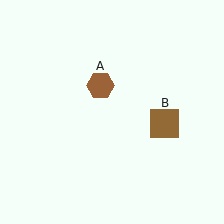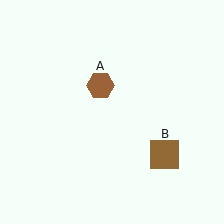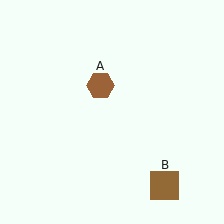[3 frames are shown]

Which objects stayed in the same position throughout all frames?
Brown hexagon (object A) remained stationary.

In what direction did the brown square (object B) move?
The brown square (object B) moved down.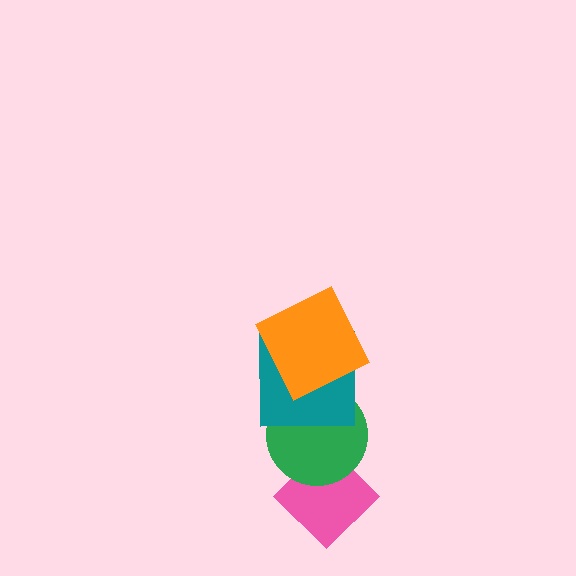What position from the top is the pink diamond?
The pink diamond is 4th from the top.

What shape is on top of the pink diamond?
The green circle is on top of the pink diamond.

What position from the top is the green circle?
The green circle is 3rd from the top.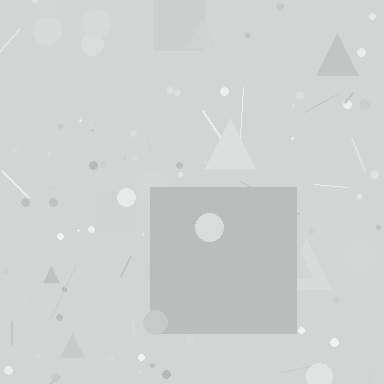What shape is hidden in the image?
A square is hidden in the image.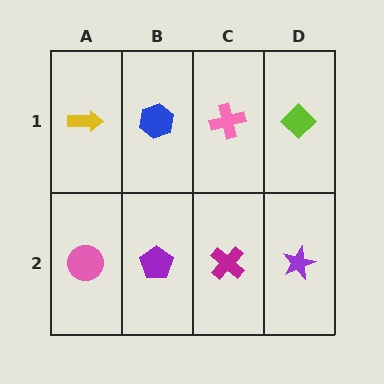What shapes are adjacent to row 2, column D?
A lime diamond (row 1, column D), a magenta cross (row 2, column C).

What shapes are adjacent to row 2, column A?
A yellow arrow (row 1, column A), a purple pentagon (row 2, column B).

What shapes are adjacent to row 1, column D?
A purple star (row 2, column D), a pink cross (row 1, column C).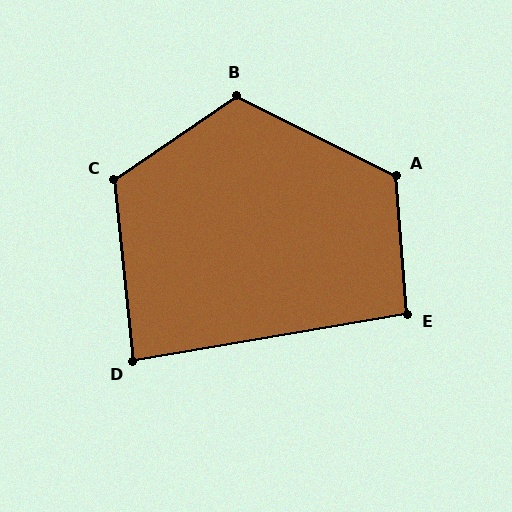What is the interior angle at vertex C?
Approximately 118 degrees (obtuse).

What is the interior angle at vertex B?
Approximately 119 degrees (obtuse).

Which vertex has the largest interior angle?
A, at approximately 121 degrees.